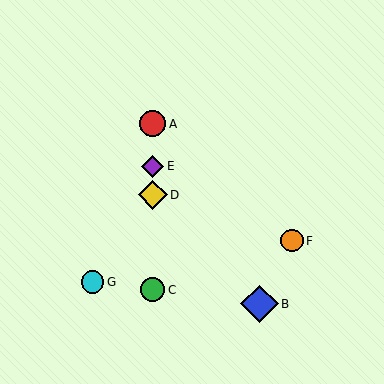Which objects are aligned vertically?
Objects A, C, D, E are aligned vertically.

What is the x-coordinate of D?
Object D is at x≈153.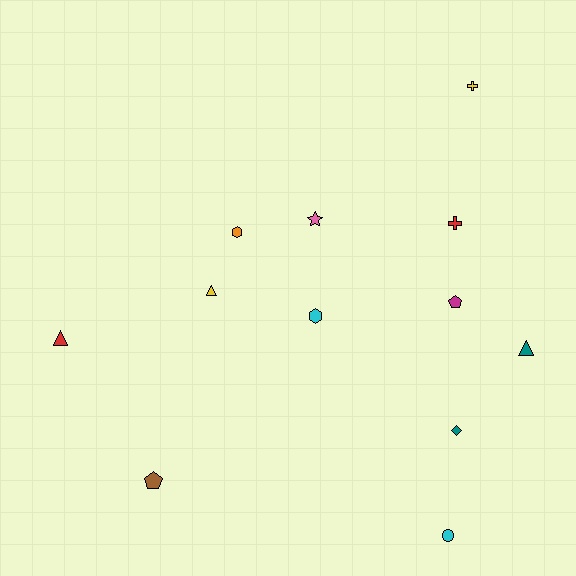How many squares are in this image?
There are no squares.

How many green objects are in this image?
There are no green objects.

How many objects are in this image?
There are 12 objects.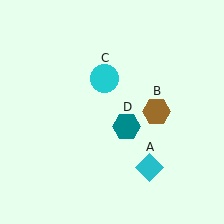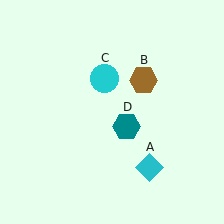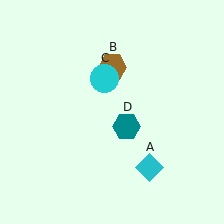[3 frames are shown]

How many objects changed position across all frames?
1 object changed position: brown hexagon (object B).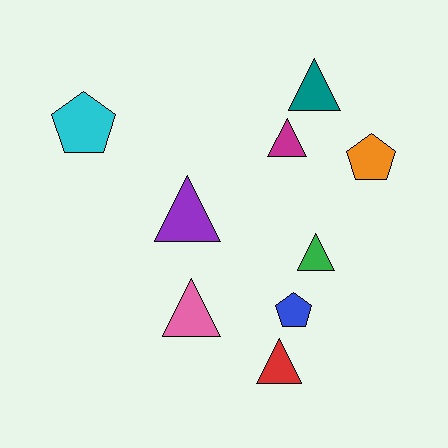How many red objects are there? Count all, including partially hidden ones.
There is 1 red object.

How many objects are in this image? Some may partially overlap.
There are 9 objects.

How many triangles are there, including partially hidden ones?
There are 6 triangles.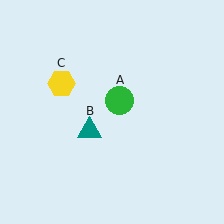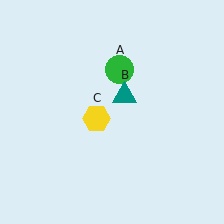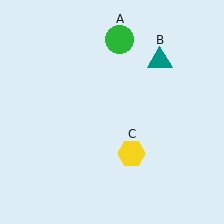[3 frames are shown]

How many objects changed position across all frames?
3 objects changed position: green circle (object A), teal triangle (object B), yellow hexagon (object C).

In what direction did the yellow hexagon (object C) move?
The yellow hexagon (object C) moved down and to the right.